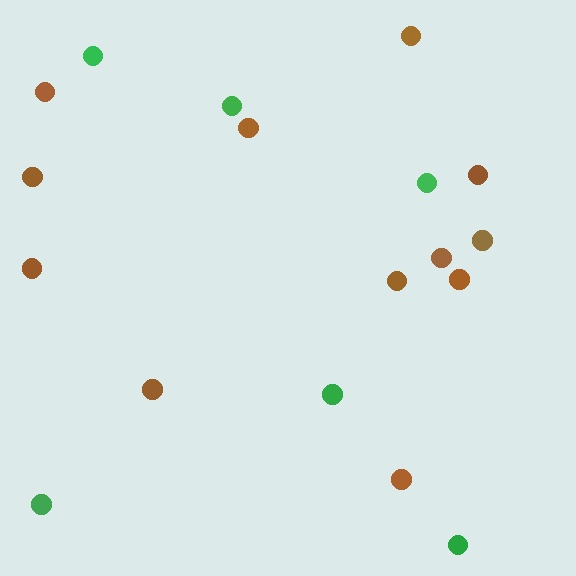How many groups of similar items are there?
There are 2 groups: one group of brown circles (12) and one group of green circles (6).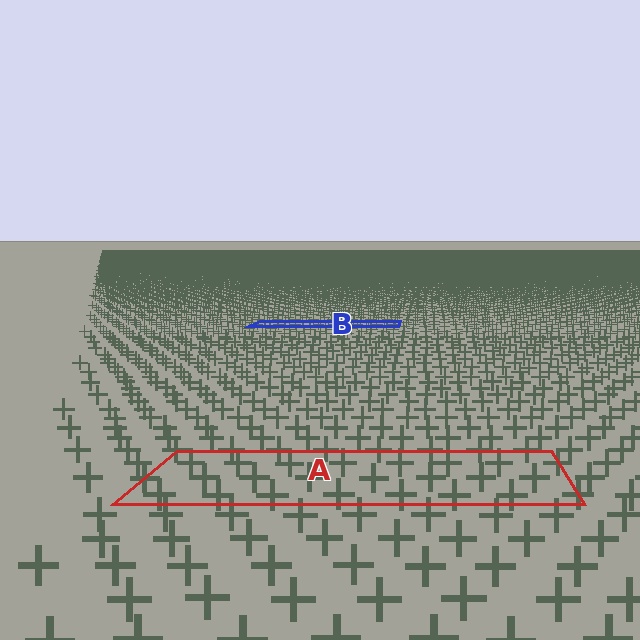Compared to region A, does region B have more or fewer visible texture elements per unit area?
Region B has more texture elements per unit area — they are packed more densely because it is farther away.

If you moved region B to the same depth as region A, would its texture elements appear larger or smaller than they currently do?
They would appear larger. At a closer depth, the same texture elements are projected at a bigger on-screen size.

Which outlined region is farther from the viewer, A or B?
Region B is farther from the viewer — the texture elements inside it appear smaller and more densely packed.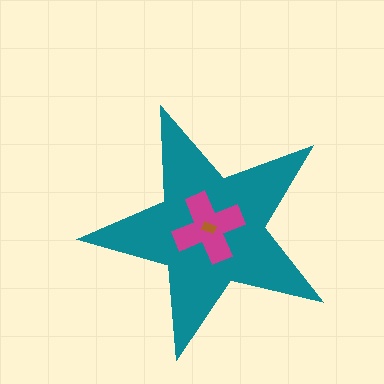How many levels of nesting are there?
3.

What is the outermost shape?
The teal star.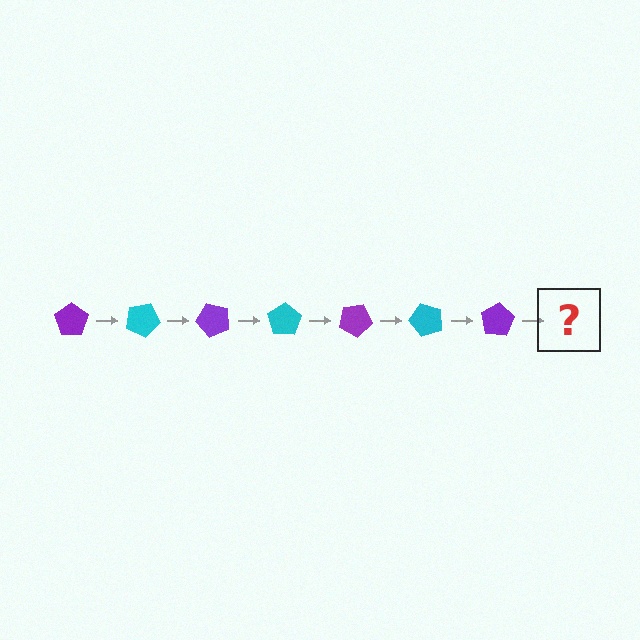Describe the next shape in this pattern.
It should be a cyan pentagon, rotated 175 degrees from the start.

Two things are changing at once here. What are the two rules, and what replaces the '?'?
The two rules are that it rotates 25 degrees each step and the color cycles through purple and cyan. The '?' should be a cyan pentagon, rotated 175 degrees from the start.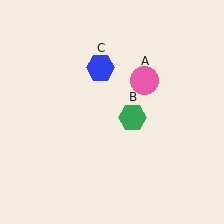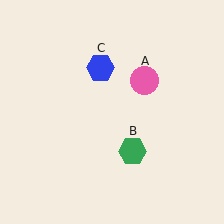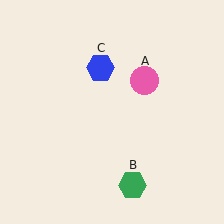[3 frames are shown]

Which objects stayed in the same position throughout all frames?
Pink circle (object A) and blue hexagon (object C) remained stationary.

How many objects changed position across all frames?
1 object changed position: green hexagon (object B).